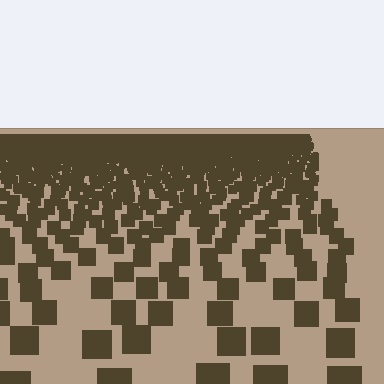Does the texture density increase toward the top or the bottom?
Density increases toward the top.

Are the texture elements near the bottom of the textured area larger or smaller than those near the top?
Larger. Near the bottom, elements are closer to the viewer and appear at a bigger on-screen size.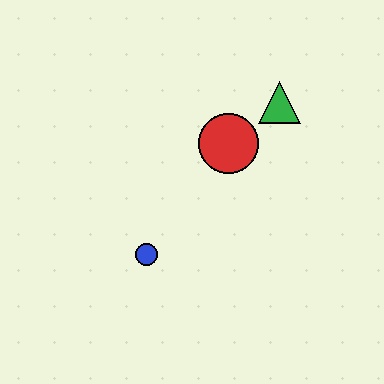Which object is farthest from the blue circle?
The green triangle is farthest from the blue circle.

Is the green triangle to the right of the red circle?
Yes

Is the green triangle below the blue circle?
No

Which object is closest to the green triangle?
The red circle is closest to the green triangle.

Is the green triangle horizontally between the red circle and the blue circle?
No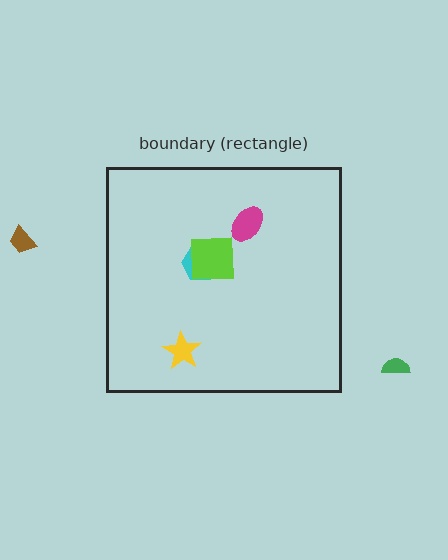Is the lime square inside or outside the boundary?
Inside.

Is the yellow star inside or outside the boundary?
Inside.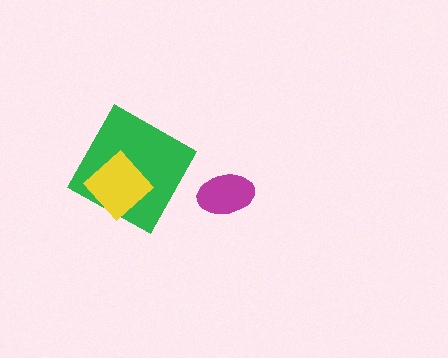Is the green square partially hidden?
Yes, it is partially covered by another shape.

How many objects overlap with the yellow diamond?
1 object overlaps with the yellow diamond.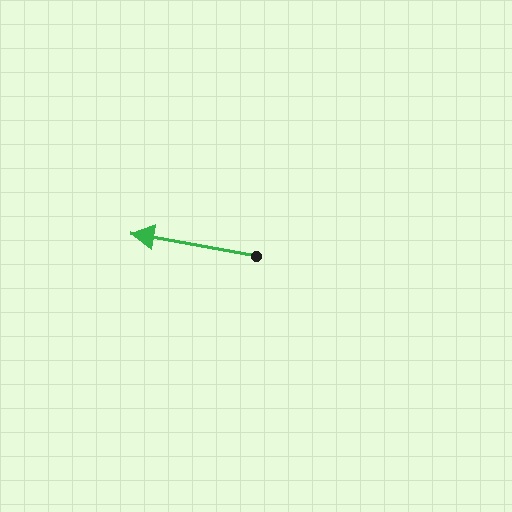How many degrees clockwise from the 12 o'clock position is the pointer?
Approximately 280 degrees.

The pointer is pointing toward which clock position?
Roughly 9 o'clock.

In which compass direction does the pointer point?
West.